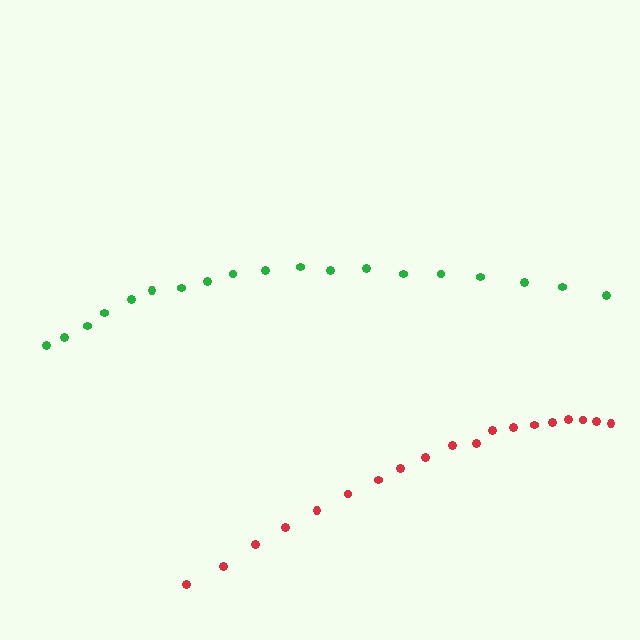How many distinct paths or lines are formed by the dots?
There are 2 distinct paths.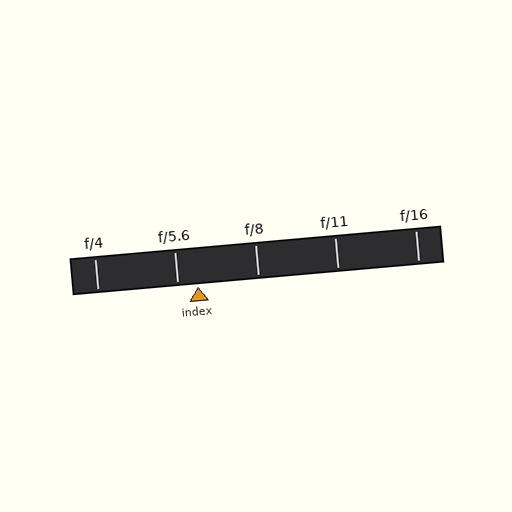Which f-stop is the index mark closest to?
The index mark is closest to f/5.6.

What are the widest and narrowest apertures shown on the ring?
The widest aperture shown is f/4 and the narrowest is f/16.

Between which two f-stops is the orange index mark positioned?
The index mark is between f/5.6 and f/8.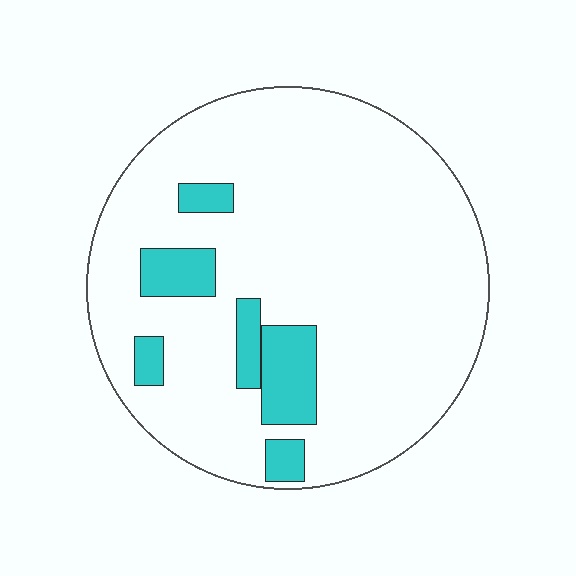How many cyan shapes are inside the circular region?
6.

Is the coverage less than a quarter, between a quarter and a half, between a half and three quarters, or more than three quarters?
Less than a quarter.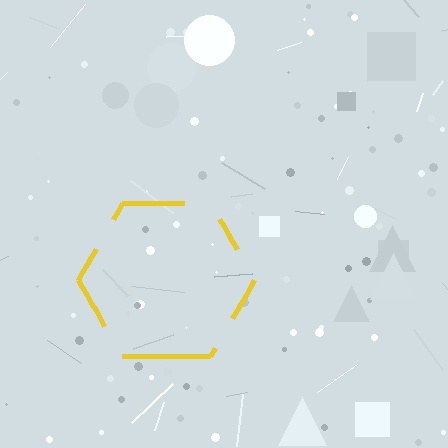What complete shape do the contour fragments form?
The contour fragments form a hexagon.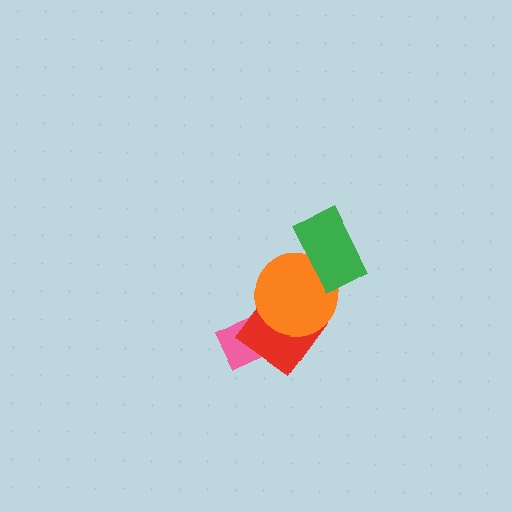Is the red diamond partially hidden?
Yes, it is partially covered by another shape.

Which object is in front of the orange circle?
The green rectangle is in front of the orange circle.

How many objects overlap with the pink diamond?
1 object overlaps with the pink diamond.